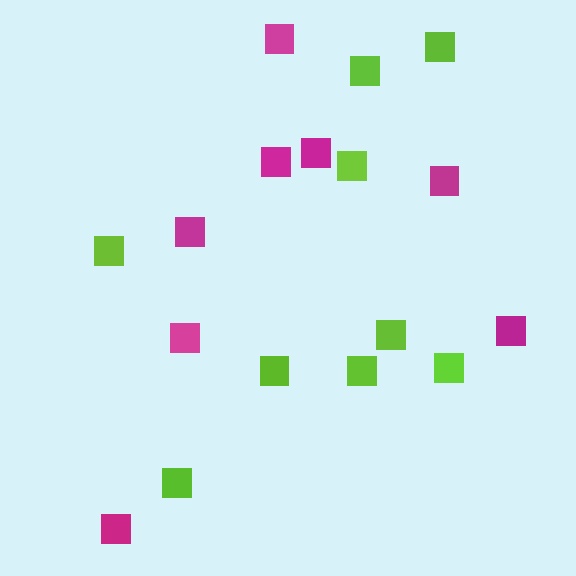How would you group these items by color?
There are 2 groups: one group of magenta squares (8) and one group of lime squares (9).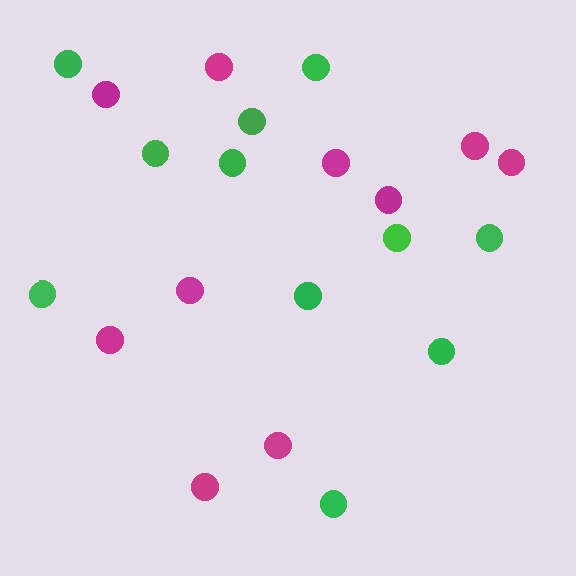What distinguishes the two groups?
There are 2 groups: one group of green circles (11) and one group of magenta circles (10).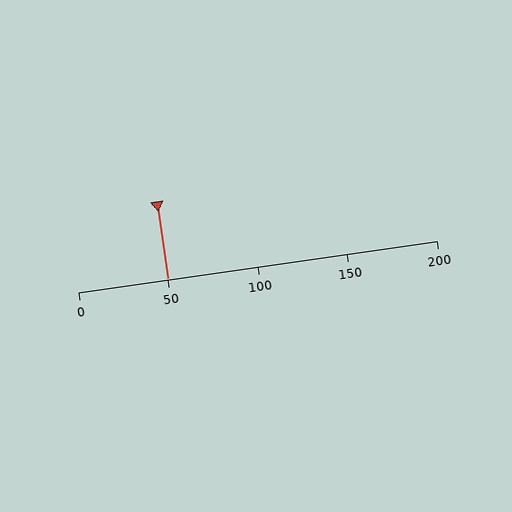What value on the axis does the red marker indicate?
The marker indicates approximately 50.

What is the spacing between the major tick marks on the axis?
The major ticks are spaced 50 apart.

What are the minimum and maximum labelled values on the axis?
The axis runs from 0 to 200.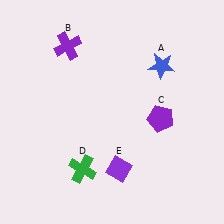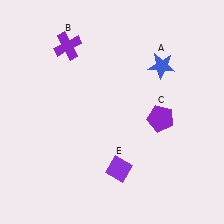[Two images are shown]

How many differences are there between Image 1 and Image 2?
There is 1 difference between the two images.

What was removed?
The green cross (D) was removed in Image 2.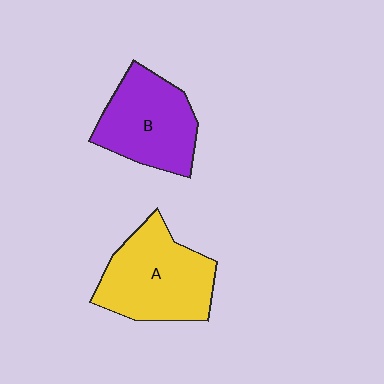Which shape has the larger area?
Shape A (yellow).